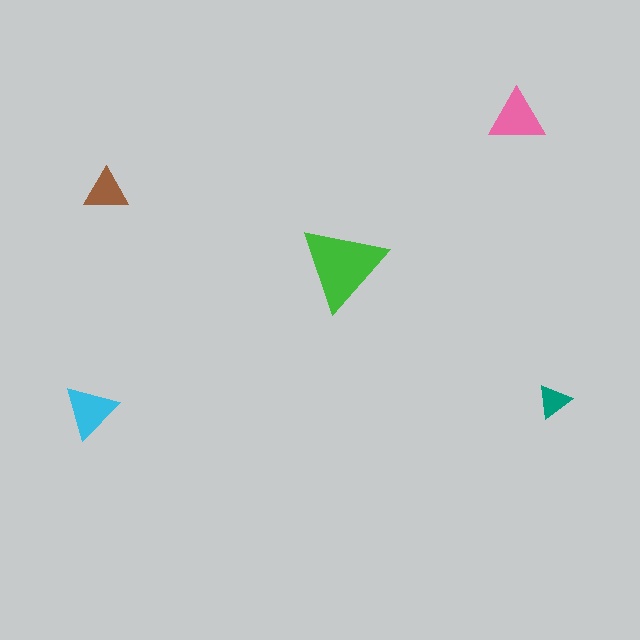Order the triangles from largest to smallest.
the green one, the pink one, the cyan one, the brown one, the teal one.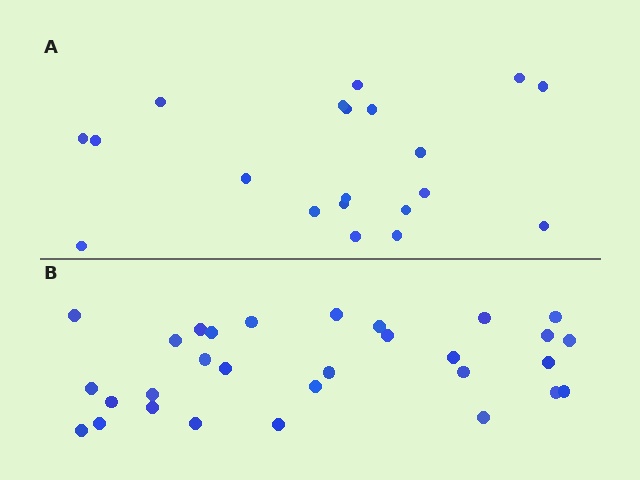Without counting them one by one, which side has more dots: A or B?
Region B (the bottom region) has more dots.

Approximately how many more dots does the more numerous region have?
Region B has roughly 10 or so more dots than region A.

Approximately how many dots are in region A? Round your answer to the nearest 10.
About 20 dots.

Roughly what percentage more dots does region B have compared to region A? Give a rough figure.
About 50% more.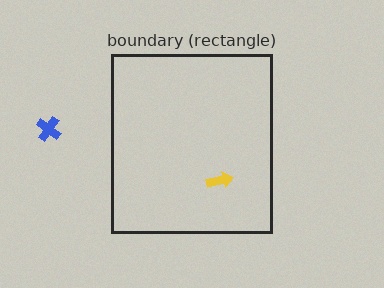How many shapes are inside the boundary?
1 inside, 1 outside.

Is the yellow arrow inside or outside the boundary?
Inside.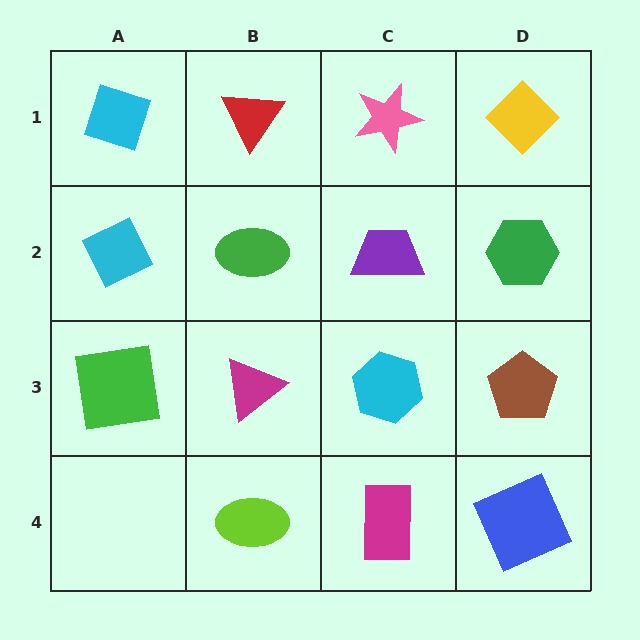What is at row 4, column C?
A magenta rectangle.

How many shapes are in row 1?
4 shapes.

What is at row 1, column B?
A red triangle.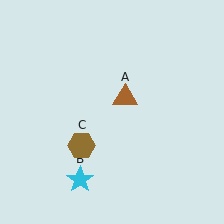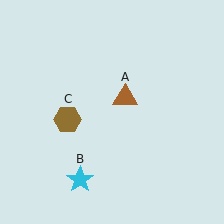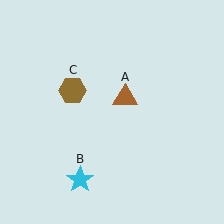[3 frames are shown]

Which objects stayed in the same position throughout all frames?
Brown triangle (object A) and cyan star (object B) remained stationary.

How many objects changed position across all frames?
1 object changed position: brown hexagon (object C).